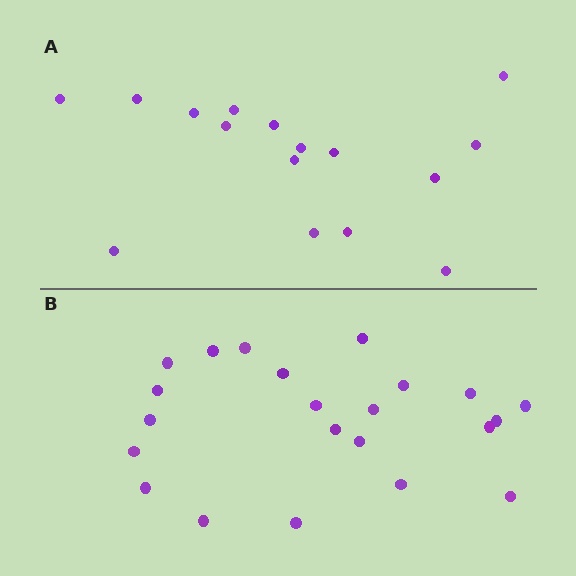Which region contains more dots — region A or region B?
Region B (the bottom region) has more dots.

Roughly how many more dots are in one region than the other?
Region B has about 6 more dots than region A.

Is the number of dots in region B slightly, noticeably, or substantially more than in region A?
Region B has noticeably more, but not dramatically so. The ratio is roughly 1.4 to 1.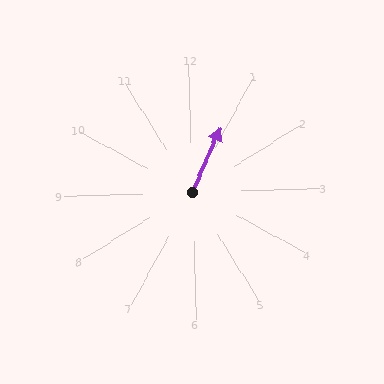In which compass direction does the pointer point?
Northeast.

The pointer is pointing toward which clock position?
Roughly 1 o'clock.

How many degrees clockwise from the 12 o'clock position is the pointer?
Approximately 26 degrees.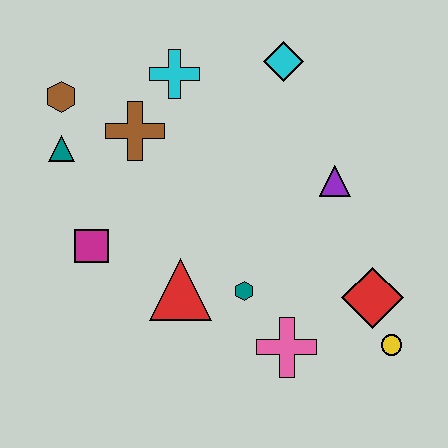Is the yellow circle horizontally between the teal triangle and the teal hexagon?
No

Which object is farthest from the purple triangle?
The brown hexagon is farthest from the purple triangle.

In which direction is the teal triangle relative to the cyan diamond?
The teal triangle is to the left of the cyan diamond.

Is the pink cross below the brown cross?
Yes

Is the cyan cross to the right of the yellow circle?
No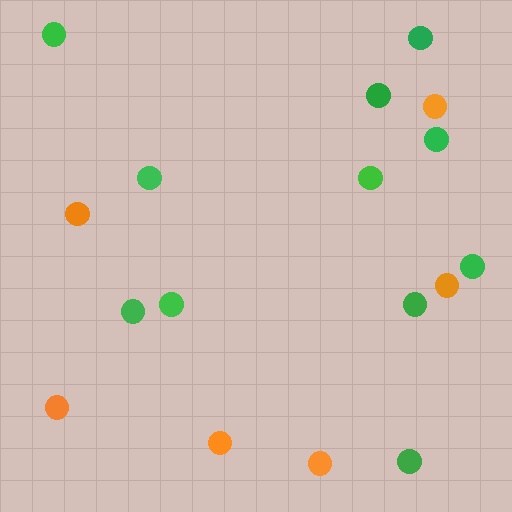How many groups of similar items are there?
There are 2 groups: one group of orange circles (6) and one group of green circles (11).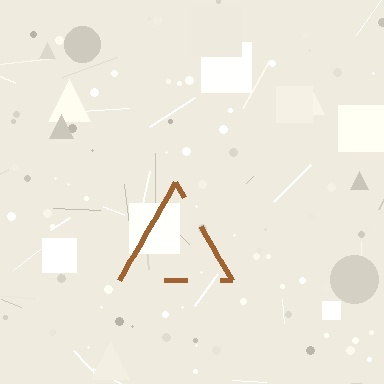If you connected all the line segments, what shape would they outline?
They would outline a triangle.